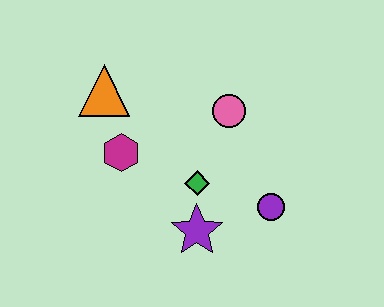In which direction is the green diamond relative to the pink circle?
The green diamond is below the pink circle.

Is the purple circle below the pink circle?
Yes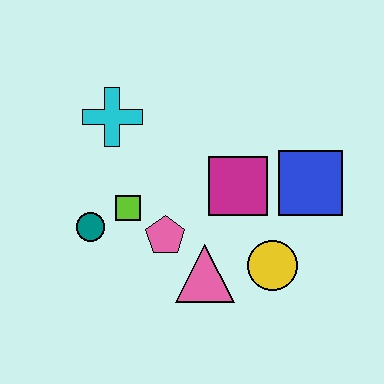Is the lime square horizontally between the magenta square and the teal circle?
Yes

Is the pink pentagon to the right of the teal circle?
Yes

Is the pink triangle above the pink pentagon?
No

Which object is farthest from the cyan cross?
The yellow circle is farthest from the cyan cross.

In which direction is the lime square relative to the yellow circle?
The lime square is to the left of the yellow circle.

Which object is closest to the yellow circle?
The pink triangle is closest to the yellow circle.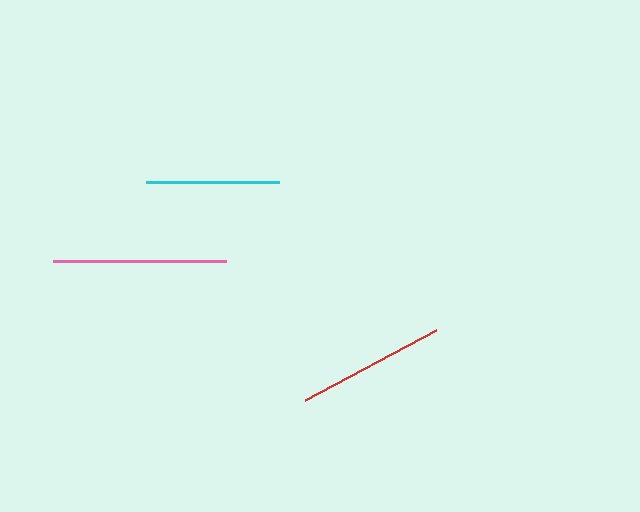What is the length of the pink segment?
The pink segment is approximately 173 pixels long.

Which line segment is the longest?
The pink line is the longest at approximately 173 pixels.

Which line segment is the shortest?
The cyan line is the shortest at approximately 133 pixels.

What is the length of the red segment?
The red segment is approximately 148 pixels long.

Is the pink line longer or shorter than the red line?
The pink line is longer than the red line.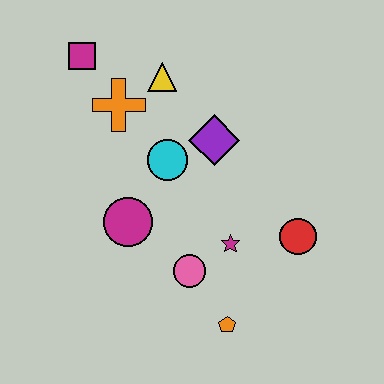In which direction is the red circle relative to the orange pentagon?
The red circle is above the orange pentagon.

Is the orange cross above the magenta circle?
Yes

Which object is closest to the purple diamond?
The cyan circle is closest to the purple diamond.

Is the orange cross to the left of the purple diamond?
Yes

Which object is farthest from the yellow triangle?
The orange pentagon is farthest from the yellow triangle.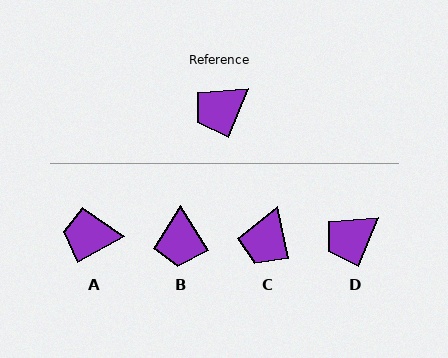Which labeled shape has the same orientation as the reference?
D.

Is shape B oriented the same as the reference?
No, it is off by about 54 degrees.